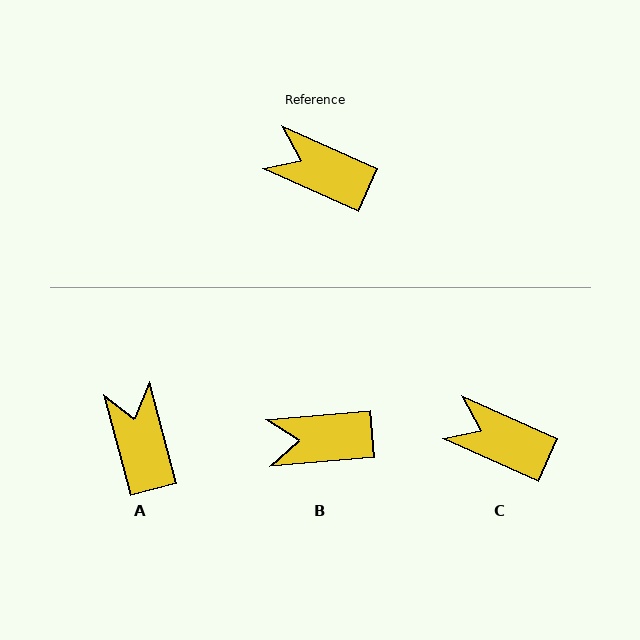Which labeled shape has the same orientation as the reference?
C.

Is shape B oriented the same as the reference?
No, it is off by about 29 degrees.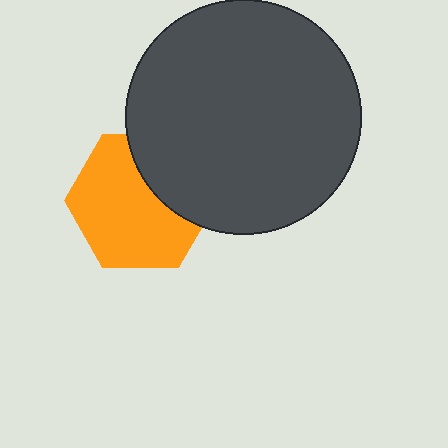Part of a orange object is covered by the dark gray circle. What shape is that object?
It is a hexagon.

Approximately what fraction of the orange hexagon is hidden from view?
Roughly 32% of the orange hexagon is hidden behind the dark gray circle.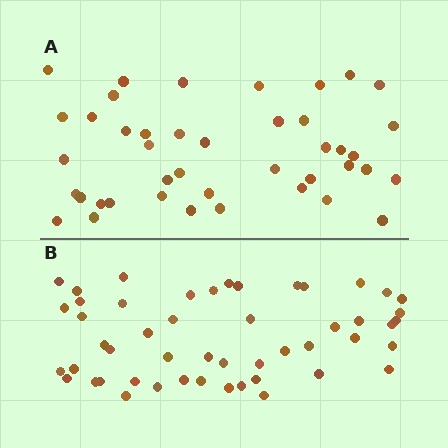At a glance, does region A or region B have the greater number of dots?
Region B (the bottom region) has more dots.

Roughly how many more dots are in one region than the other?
Region B has roughly 8 or so more dots than region A.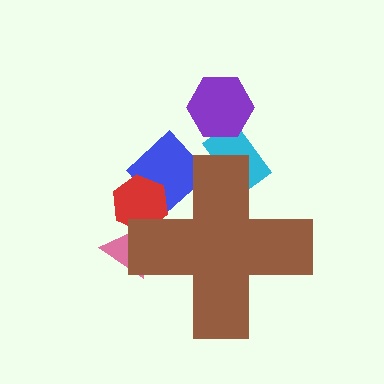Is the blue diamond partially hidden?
Yes, the blue diamond is partially hidden behind the brown cross.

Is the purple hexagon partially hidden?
No, the purple hexagon is fully visible.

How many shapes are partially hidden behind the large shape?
4 shapes are partially hidden.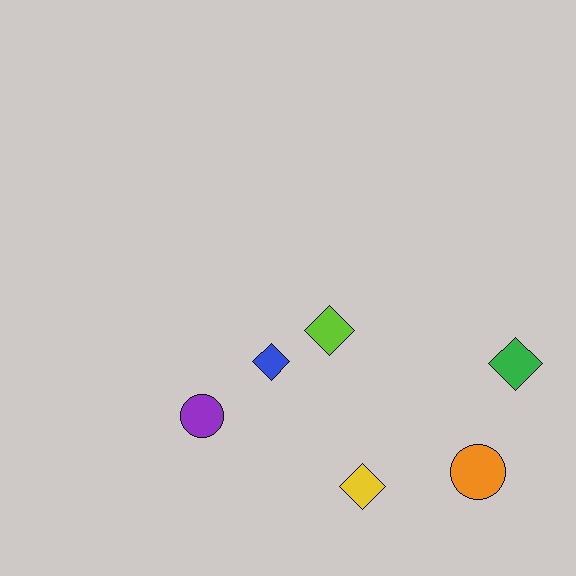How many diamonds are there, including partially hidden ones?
There are 4 diamonds.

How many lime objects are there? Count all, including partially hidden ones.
There is 1 lime object.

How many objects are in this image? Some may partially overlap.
There are 6 objects.